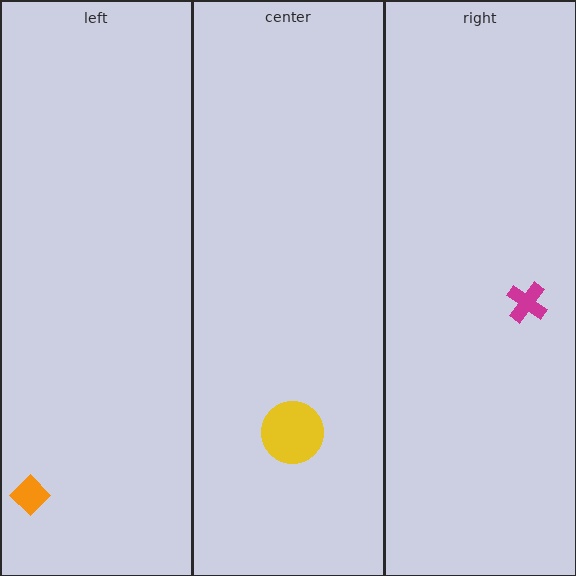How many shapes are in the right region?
1.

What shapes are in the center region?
The yellow circle.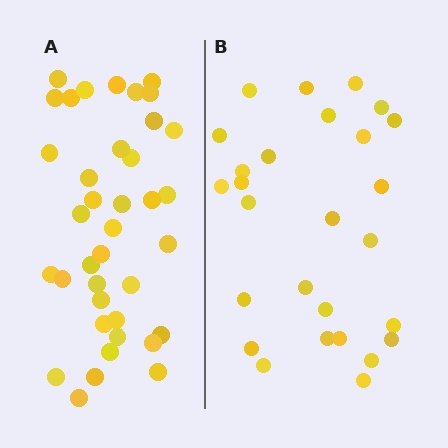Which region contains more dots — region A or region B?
Region A (the left region) has more dots.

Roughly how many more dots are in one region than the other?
Region A has roughly 12 or so more dots than region B.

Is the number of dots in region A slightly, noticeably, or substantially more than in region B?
Region A has noticeably more, but not dramatically so. The ratio is roughly 1.4 to 1.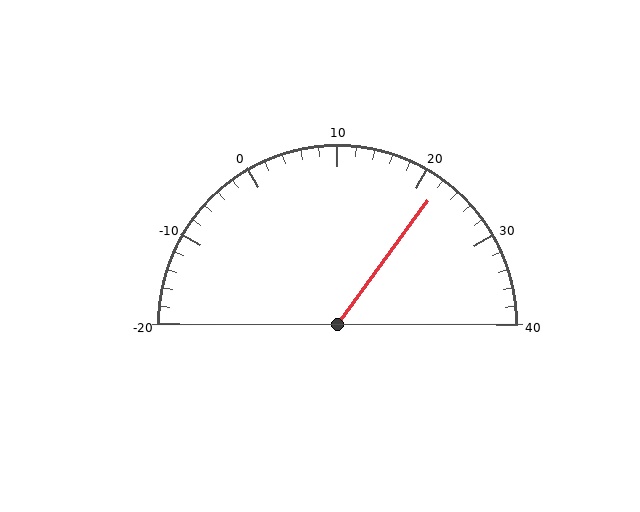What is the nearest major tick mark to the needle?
The nearest major tick mark is 20.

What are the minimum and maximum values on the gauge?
The gauge ranges from -20 to 40.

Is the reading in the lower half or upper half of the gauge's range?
The reading is in the upper half of the range (-20 to 40).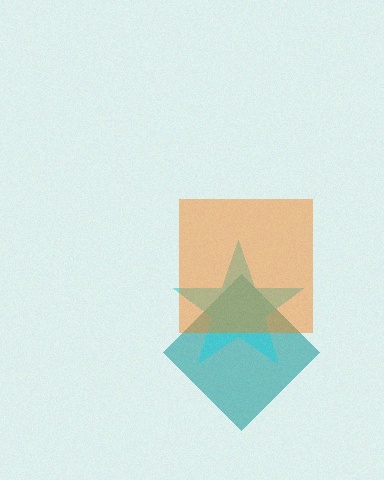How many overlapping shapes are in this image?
There are 3 overlapping shapes in the image.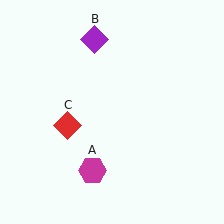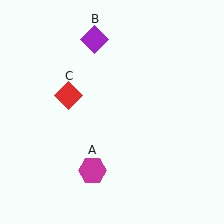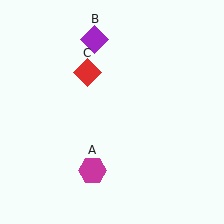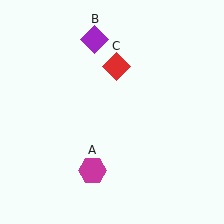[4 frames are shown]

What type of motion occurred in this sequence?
The red diamond (object C) rotated clockwise around the center of the scene.